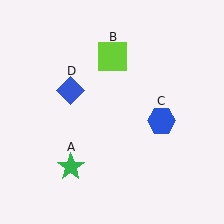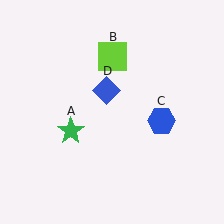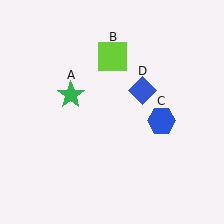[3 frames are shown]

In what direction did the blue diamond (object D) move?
The blue diamond (object D) moved right.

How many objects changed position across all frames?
2 objects changed position: green star (object A), blue diamond (object D).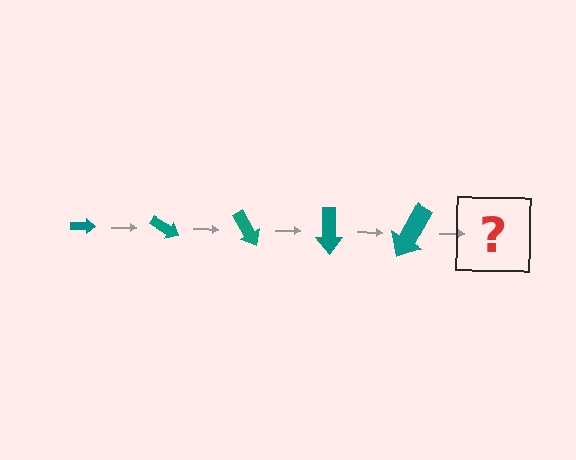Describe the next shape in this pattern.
It should be an arrow, larger than the previous one and rotated 150 degrees from the start.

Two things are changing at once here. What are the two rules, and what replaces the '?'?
The two rules are that the arrow grows larger each step and it rotates 30 degrees each step. The '?' should be an arrow, larger than the previous one and rotated 150 degrees from the start.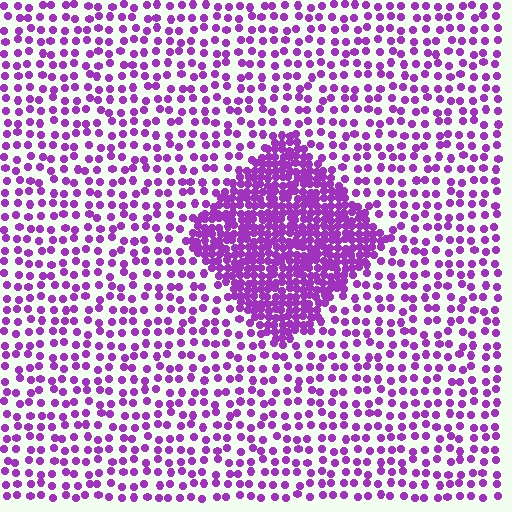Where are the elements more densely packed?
The elements are more densely packed inside the diamond boundary.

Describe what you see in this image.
The image contains small purple elements arranged at two different densities. A diamond-shaped region is visible where the elements are more densely packed than the surrounding area.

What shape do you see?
I see a diamond.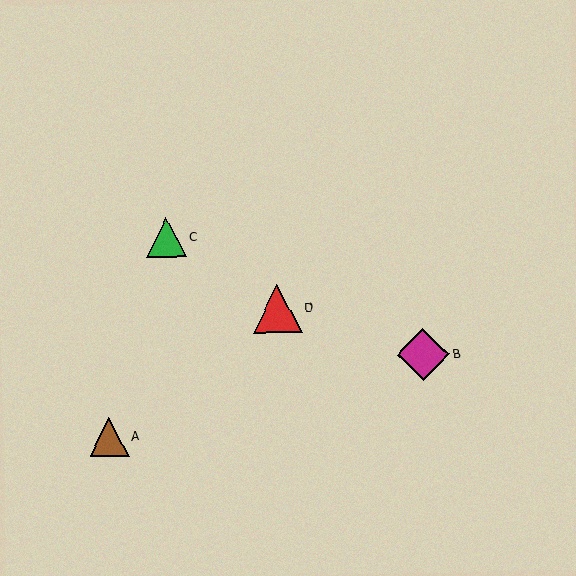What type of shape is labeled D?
Shape D is a red triangle.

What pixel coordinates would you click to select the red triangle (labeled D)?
Click at (277, 309) to select the red triangle D.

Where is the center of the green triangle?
The center of the green triangle is at (166, 237).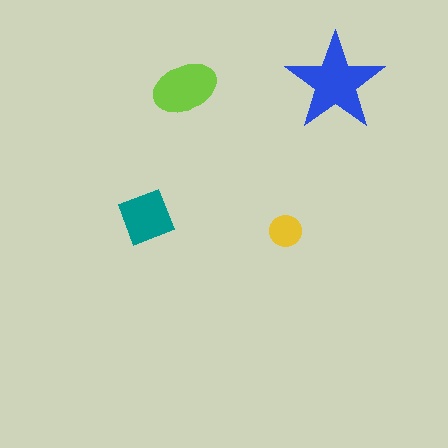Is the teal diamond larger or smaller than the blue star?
Smaller.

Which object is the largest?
The blue star.